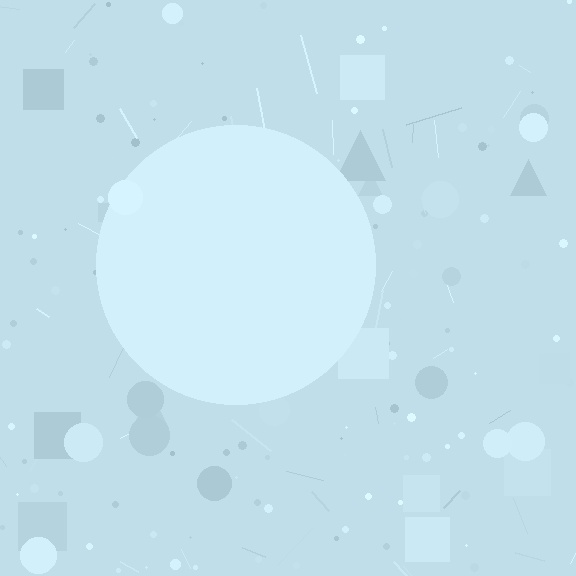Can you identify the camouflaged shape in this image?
The camouflaged shape is a circle.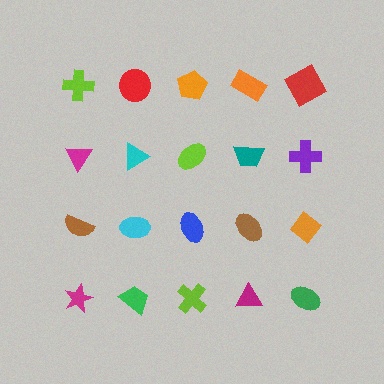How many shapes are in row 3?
5 shapes.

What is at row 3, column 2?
A cyan ellipse.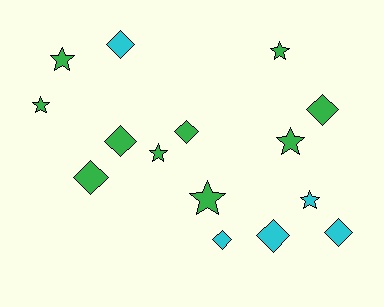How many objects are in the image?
There are 15 objects.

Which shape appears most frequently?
Diamond, with 8 objects.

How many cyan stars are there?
There is 1 cyan star.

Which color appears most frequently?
Green, with 10 objects.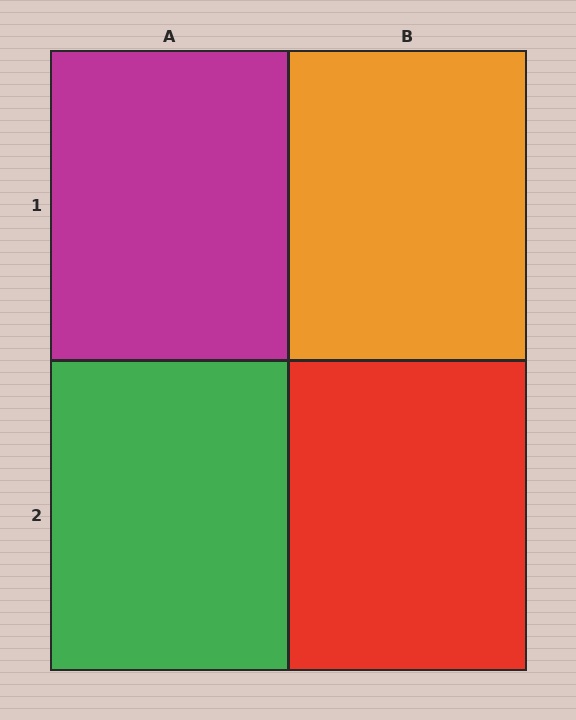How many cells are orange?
1 cell is orange.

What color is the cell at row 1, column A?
Magenta.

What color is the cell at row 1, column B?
Orange.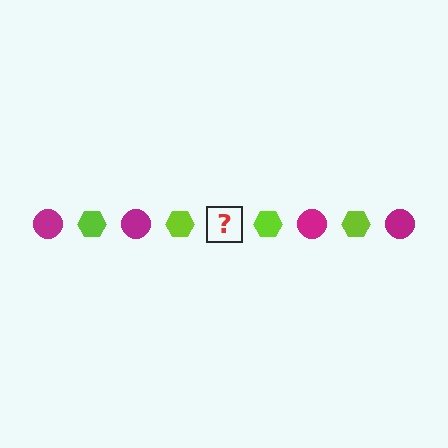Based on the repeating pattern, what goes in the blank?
The blank should be a magenta circle.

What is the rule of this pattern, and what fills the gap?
The rule is that the pattern alternates between magenta circle and lime hexagon. The gap should be filled with a magenta circle.